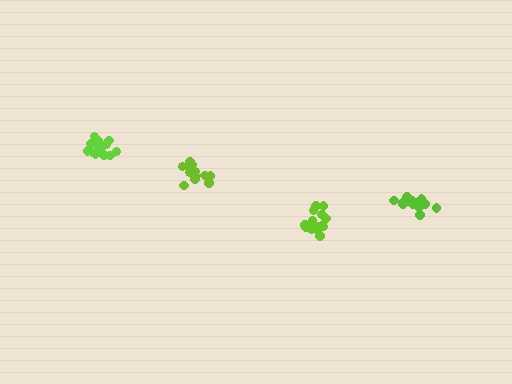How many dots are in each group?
Group 1: 12 dots, Group 2: 12 dots, Group 3: 13 dots, Group 4: 18 dots (55 total).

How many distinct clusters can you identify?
There are 4 distinct clusters.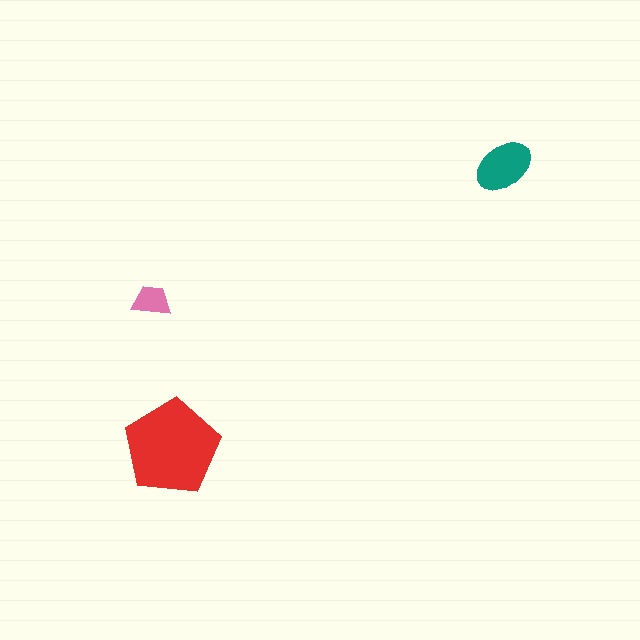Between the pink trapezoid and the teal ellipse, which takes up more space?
The teal ellipse.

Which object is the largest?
The red pentagon.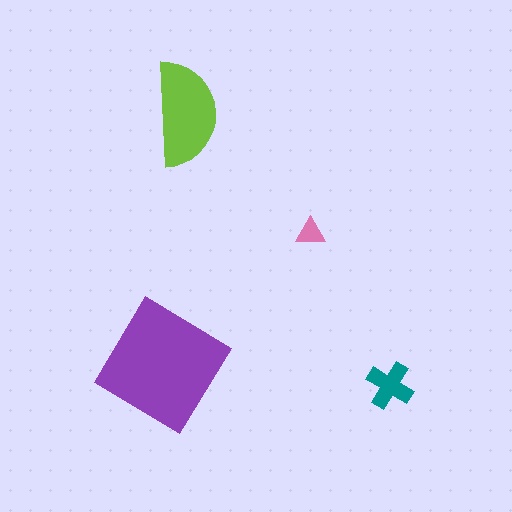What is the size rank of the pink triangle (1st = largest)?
4th.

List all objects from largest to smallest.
The purple diamond, the lime semicircle, the teal cross, the pink triangle.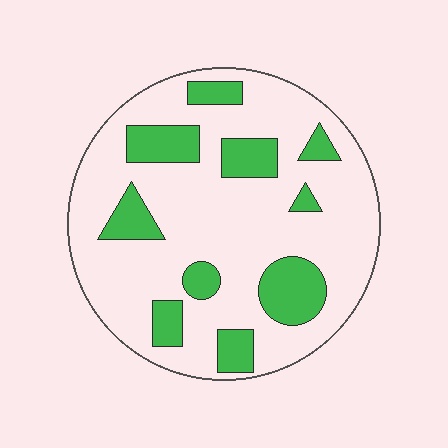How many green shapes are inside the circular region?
10.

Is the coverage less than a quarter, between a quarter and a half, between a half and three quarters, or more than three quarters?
Less than a quarter.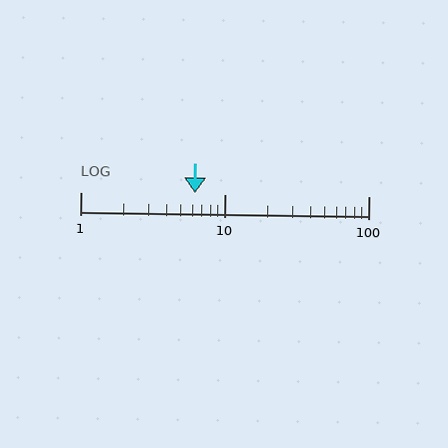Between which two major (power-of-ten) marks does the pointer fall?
The pointer is between 1 and 10.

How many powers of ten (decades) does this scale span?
The scale spans 2 decades, from 1 to 100.